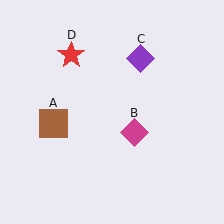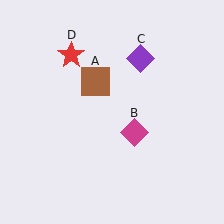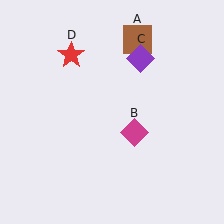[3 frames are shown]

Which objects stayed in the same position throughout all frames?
Magenta diamond (object B) and purple diamond (object C) and red star (object D) remained stationary.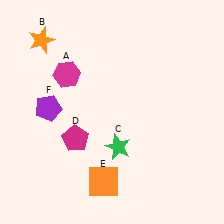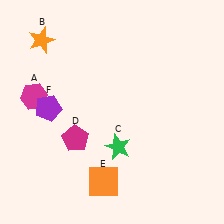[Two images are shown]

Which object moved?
The magenta hexagon (A) moved left.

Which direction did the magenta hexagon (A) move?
The magenta hexagon (A) moved left.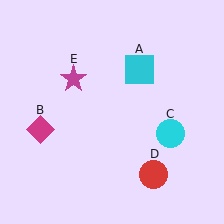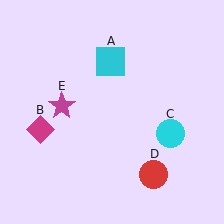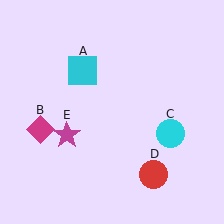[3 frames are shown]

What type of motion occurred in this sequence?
The cyan square (object A), magenta star (object E) rotated counterclockwise around the center of the scene.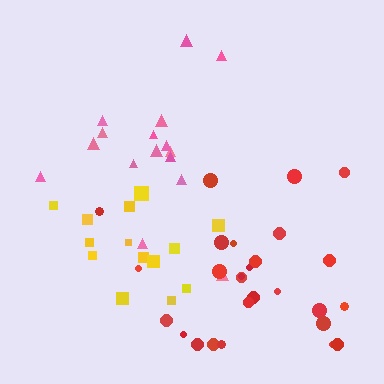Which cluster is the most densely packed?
Pink.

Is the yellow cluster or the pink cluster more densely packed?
Pink.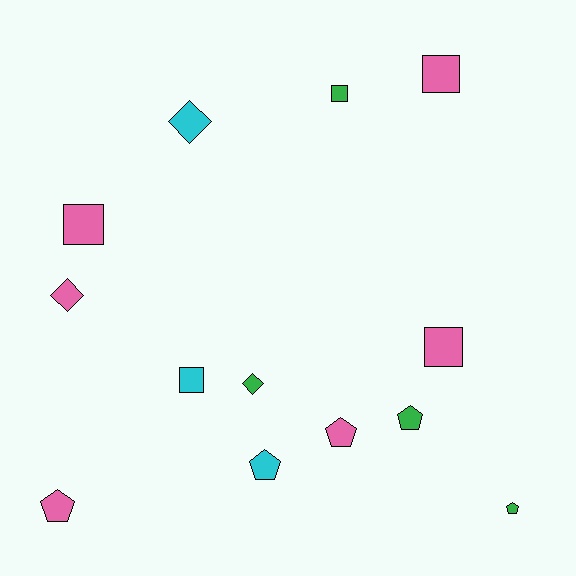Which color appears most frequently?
Pink, with 6 objects.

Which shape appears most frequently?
Square, with 5 objects.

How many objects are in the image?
There are 13 objects.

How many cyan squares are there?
There is 1 cyan square.